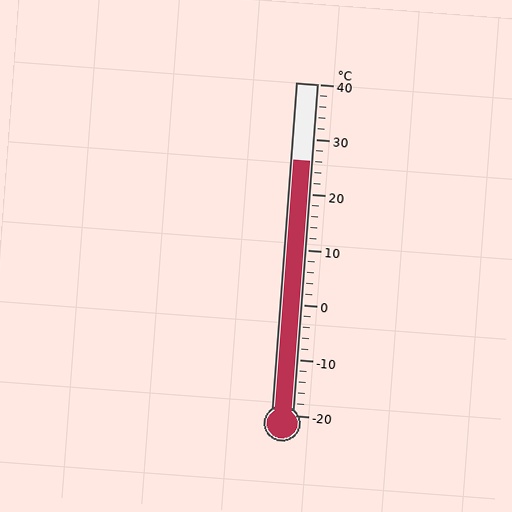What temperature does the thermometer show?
The thermometer shows approximately 26°C.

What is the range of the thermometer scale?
The thermometer scale ranges from -20°C to 40°C.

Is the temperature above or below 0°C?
The temperature is above 0°C.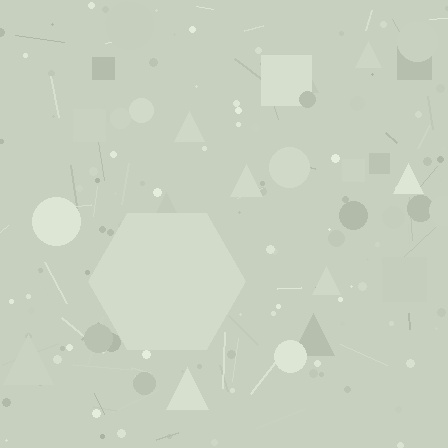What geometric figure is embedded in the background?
A hexagon is embedded in the background.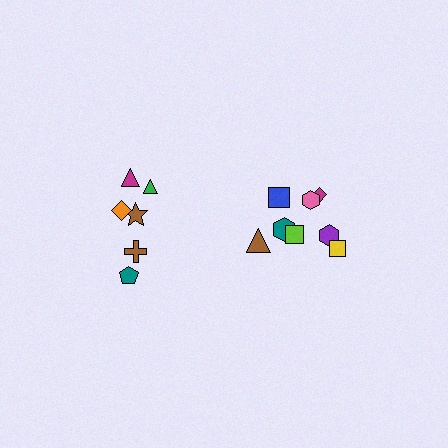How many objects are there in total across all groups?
There are 14 objects.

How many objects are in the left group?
There are 6 objects.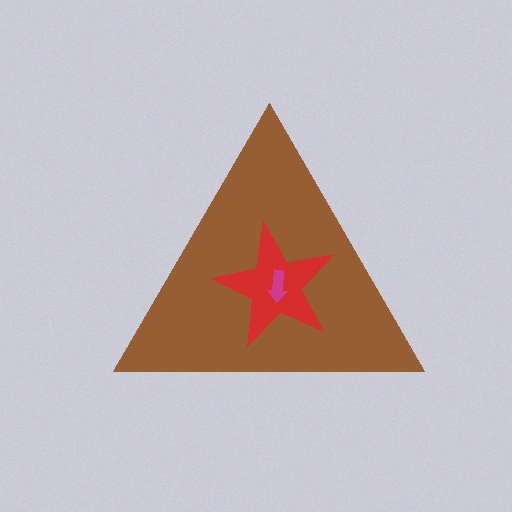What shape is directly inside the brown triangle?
The red star.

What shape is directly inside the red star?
The magenta arrow.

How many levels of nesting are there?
3.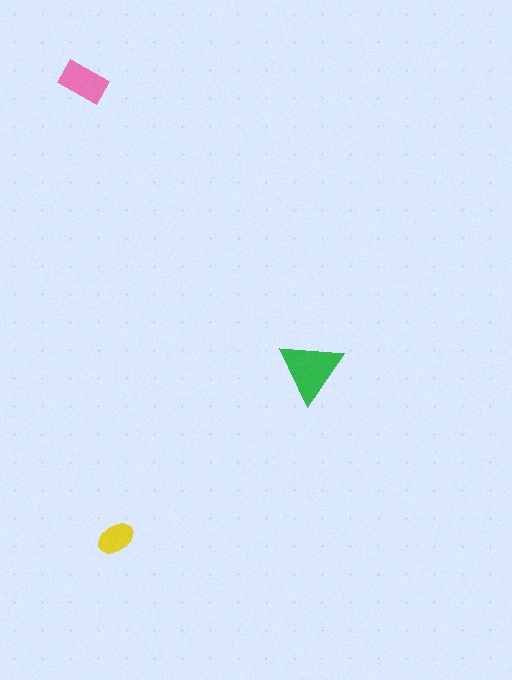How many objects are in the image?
There are 3 objects in the image.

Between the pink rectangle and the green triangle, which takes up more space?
The green triangle.